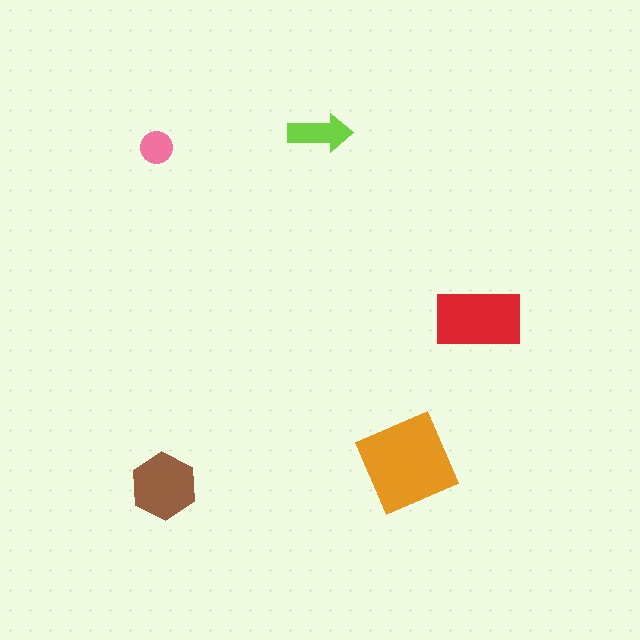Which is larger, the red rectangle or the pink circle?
The red rectangle.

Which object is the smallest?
The pink circle.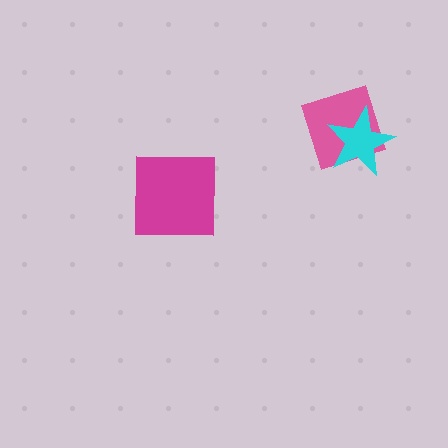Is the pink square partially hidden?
Yes, it is partially covered by another shape.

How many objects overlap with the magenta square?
0 objects overlap with the magenta square.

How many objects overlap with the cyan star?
1 object overlaps with the cyan star.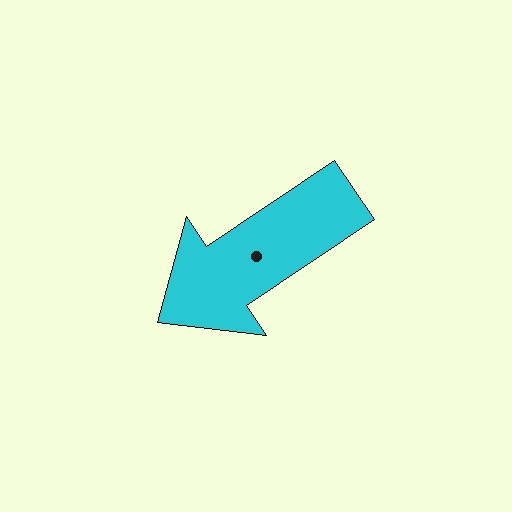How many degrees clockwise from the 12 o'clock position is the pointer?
Approximately 236 degrees.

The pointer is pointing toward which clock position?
Roughly 8 o'clock.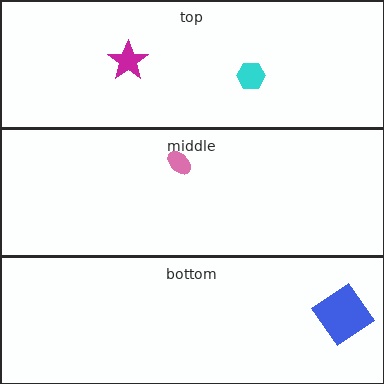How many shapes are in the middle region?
1.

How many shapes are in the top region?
2.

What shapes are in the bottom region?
The blue diamond.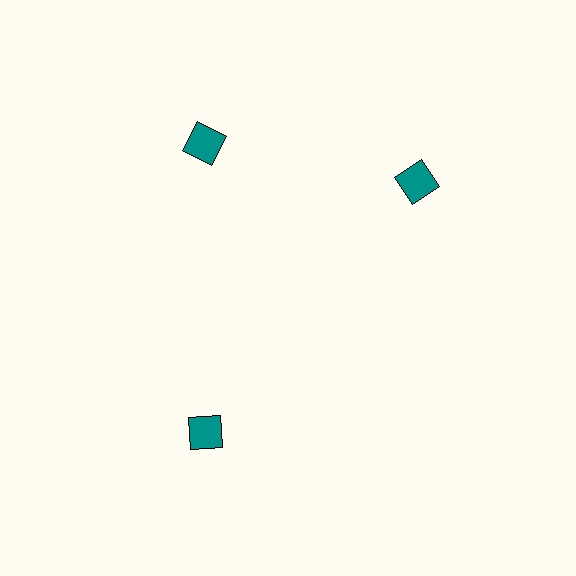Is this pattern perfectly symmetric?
No. The 3 teal squares are arranged in a ring, but one element near the 3 o'clock position is rotated out of alignment along the ring, breaking the 3-fold rotational symmetry.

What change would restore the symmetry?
The symmetry would be restored by rotating it back into even spacing with its neighbors so that all 3 squares sit at equal angles and equal distance from the center.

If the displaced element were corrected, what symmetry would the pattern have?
It would have 3-fold rotational symmetry — the pattern would map onto itself every 120 degrees.